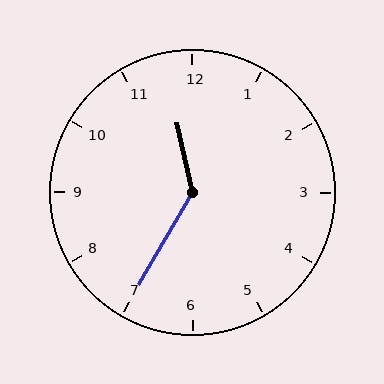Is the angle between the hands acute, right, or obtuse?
It is obtuse.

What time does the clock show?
11:35.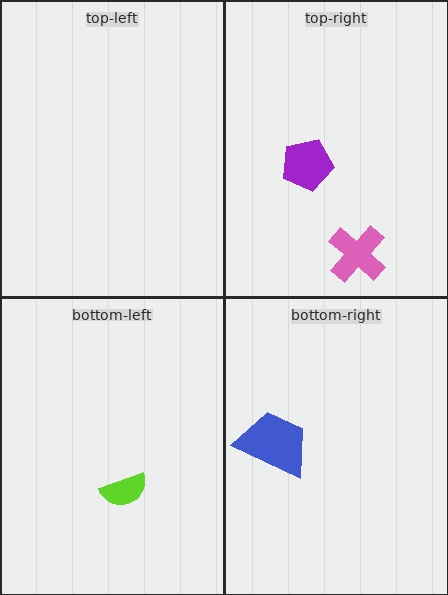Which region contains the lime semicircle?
The bottom-left region.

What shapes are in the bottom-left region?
The lime semicircle.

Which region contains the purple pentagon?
The top-right region.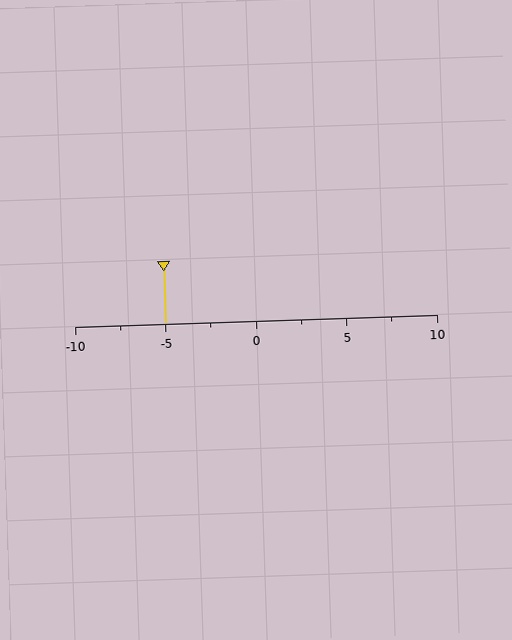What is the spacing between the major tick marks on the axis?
The major ticks are spaced 5 apart.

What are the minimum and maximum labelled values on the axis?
The axis runs from -10 to 10.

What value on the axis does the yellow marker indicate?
The marker indicates approximately -5.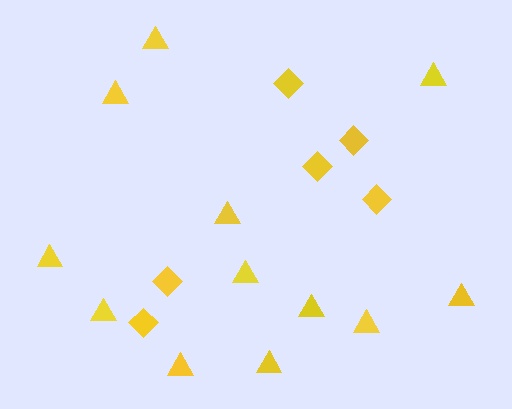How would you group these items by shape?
There are 2 groups: one group of triangles (12) and one group of diamonds (6).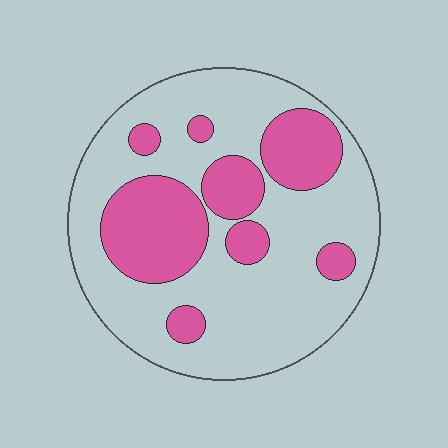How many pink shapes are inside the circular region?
8.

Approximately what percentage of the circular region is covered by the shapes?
Approximately 30%.